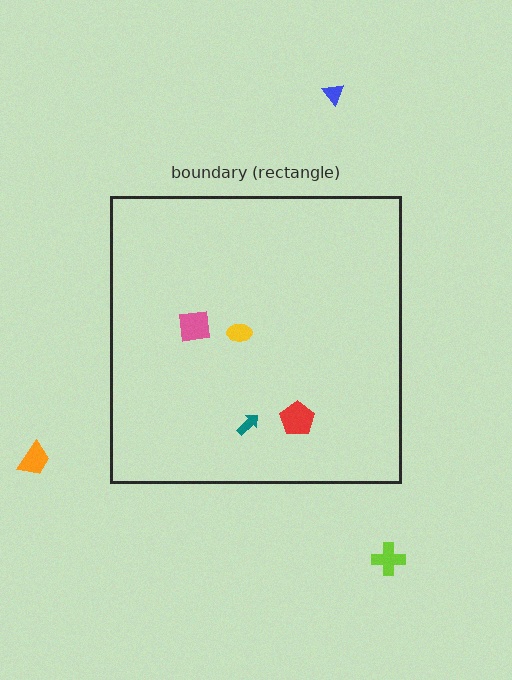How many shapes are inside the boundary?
4 inside, 3 outside.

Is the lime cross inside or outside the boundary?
Outside.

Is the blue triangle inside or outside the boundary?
Outside.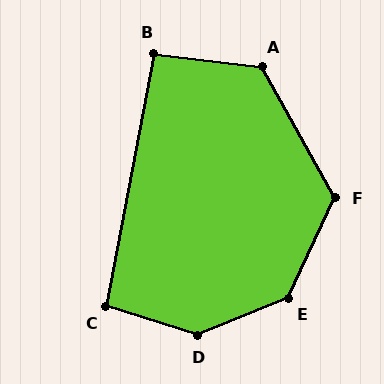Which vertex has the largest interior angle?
D, at approximately 140 degrees.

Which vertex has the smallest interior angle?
B, at approximately 94 degrees.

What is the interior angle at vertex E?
Approximately 137 degrees (obtuse).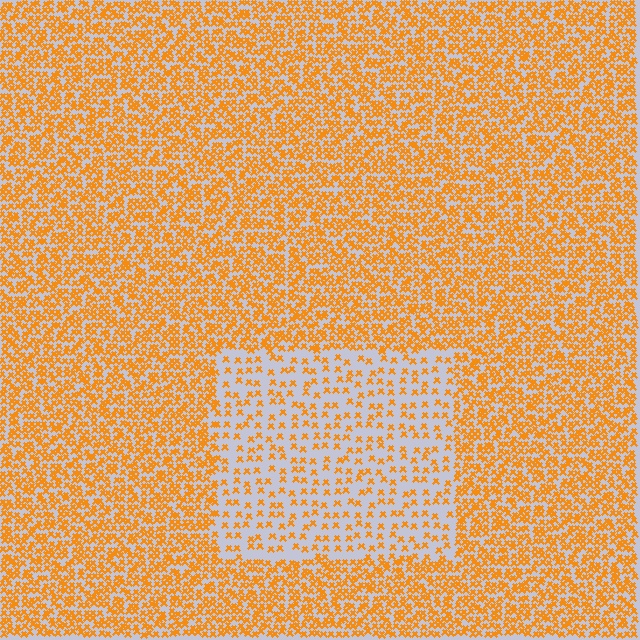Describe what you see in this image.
The image contains small orange elements arranged at two different densities. A rectangle-shaped region is visible where the elements are less densely packed than the surrounding area.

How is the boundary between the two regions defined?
The boundary is defined by a change in element density (approximately 2.5x ratio). All elements are the same color, size, and shape.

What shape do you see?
I see a rectangle.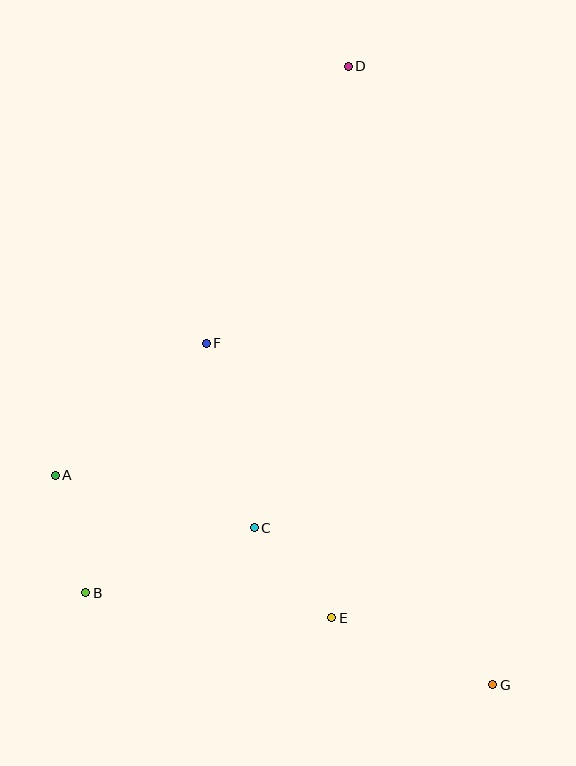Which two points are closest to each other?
Points C and E are closest to each other.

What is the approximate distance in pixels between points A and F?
The distance between A and F is approximately 201 pixels.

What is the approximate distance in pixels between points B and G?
The distance between B and G is approximately 418 pixels.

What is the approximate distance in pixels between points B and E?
The distance between B and E is approximately 248 pixels.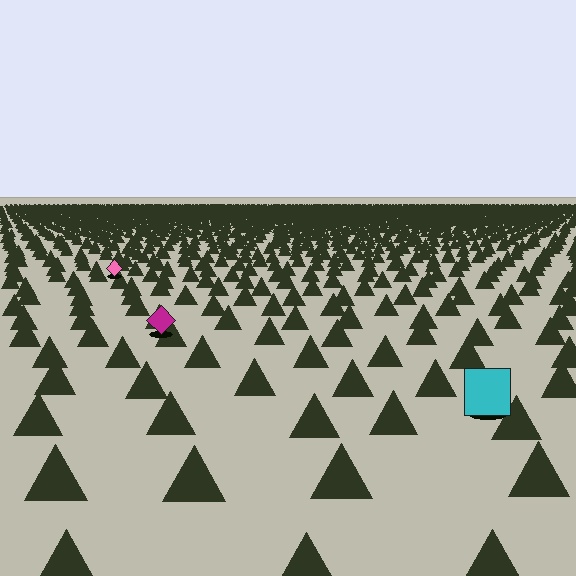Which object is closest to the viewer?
The cyan square is closest. The texture marks near it are larger and more spread out.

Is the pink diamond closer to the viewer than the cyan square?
No. The cyan square is closer — you can tell from the texture gradient: the ground texture is coarser near it.